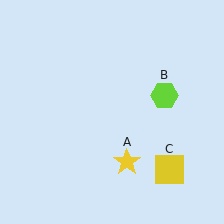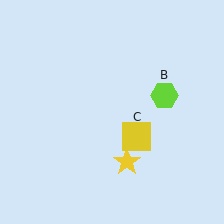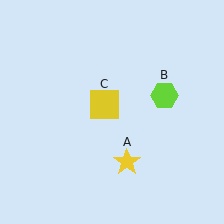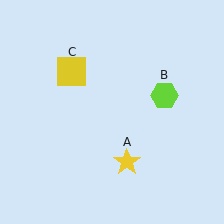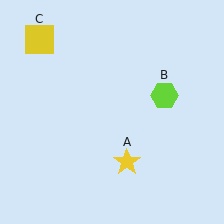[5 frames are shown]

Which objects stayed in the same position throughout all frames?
Yellow star (object A) and lime hexagon (object B) remained stationary.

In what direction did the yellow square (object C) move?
The yellow square (object C) moved up and to the left.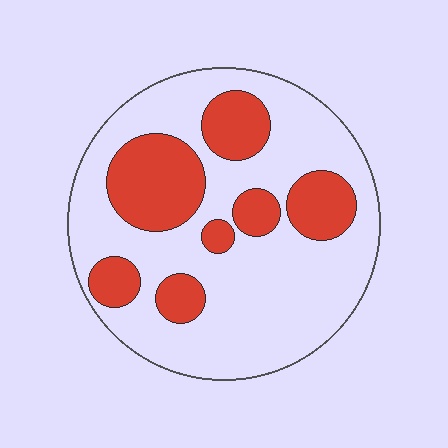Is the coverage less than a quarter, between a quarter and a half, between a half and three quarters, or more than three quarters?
Between a quarter and a half.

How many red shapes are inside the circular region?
7.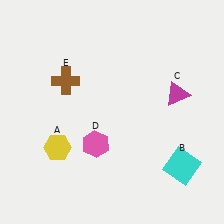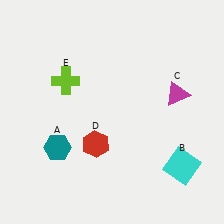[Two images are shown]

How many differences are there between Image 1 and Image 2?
There are 3 differences between the two images.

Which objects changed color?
A changed from yellow to teal. D changed from pink to red. E changed from brown to lime.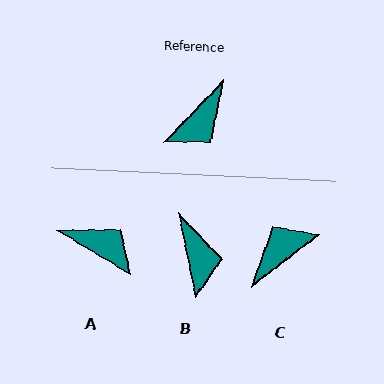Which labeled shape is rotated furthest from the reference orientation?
C, about 172 degrees away.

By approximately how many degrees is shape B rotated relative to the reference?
Approximately 55 degrees counter-clockwise.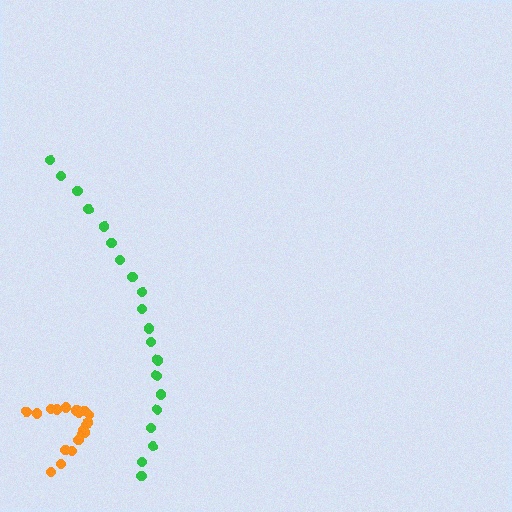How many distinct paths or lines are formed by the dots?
There are 2 distinct paths.